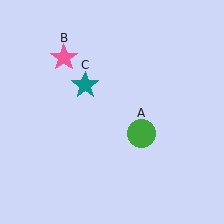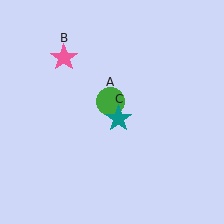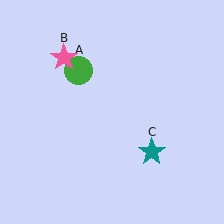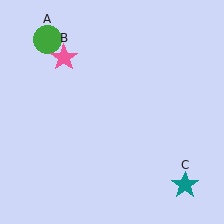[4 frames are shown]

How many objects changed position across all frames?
2 objects changed position: green circle (object A), teal star (object C).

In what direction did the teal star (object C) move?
The teal star (object C) moved down and to the right.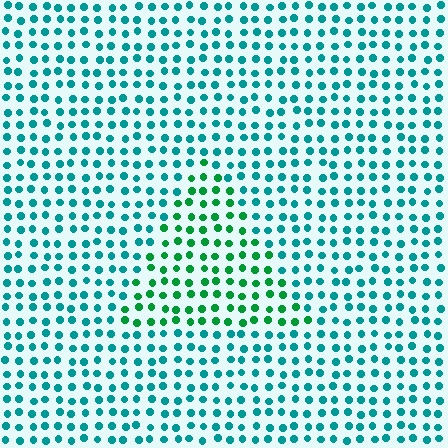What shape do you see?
I see a triangle.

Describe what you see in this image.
The image is filled with small teal elements in a uniform arrangement. A triangle-shaped region is visible where the elements are tinted to a slightly different hue, forming a subtle color boundary.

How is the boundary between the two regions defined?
The boundary is defined purely by a slight shift in hue (about 38 degrees). Spacing, size, and orientation are identical on both sides.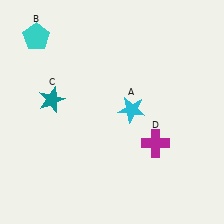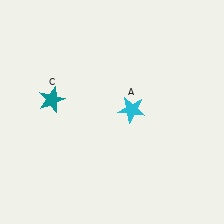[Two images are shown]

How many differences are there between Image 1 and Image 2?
There are 2 differences between the two images.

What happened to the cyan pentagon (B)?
The cyan pentagon (B) was removed in Image 2. It was in the top-left area of Image 1.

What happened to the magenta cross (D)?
The magenta cross (D) was removed in Image 2. It was in the bottom-right area of Image 1.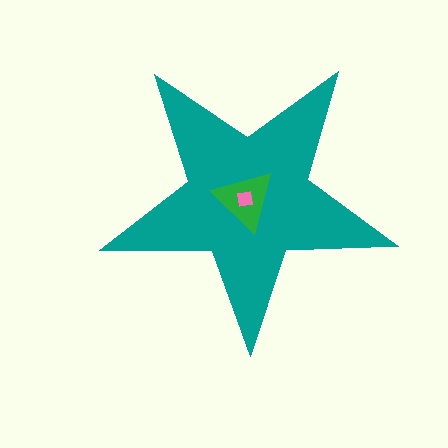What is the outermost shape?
The teal star.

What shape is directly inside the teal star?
The green triangle.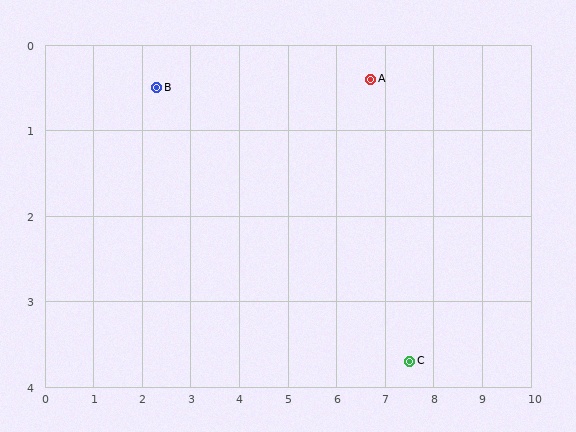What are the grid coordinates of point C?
Point C is at approximately (7.5, 3.7).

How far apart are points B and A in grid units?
Points B and A are about 4.4 grid units apart.